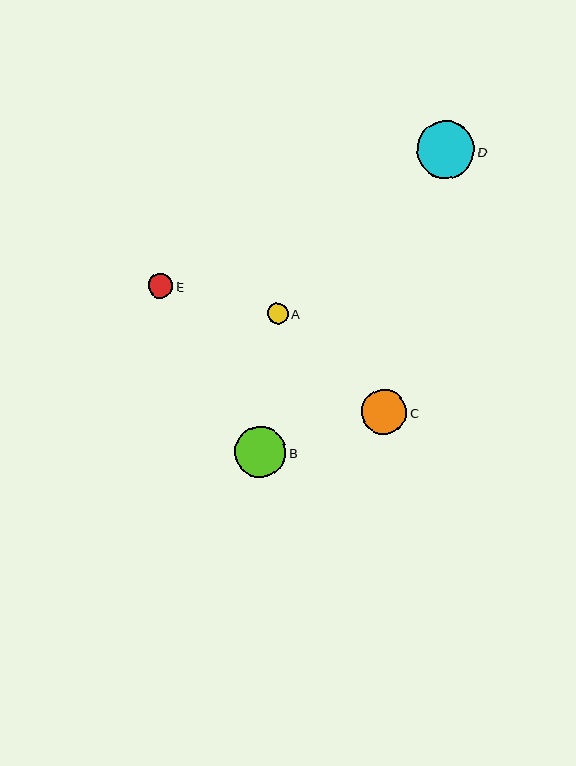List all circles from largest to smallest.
From largest to smallest: D, B, C, E, A.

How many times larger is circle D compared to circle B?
Circle D is approximately 1.1 times the size of circle B.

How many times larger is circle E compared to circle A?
Circle E is approximately 1.2 times the size of circle A.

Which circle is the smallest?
Circle A is the smallest with a size of approximately 21 pixels.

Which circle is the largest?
Circle D is the largest with a size of approximately 57 pixels.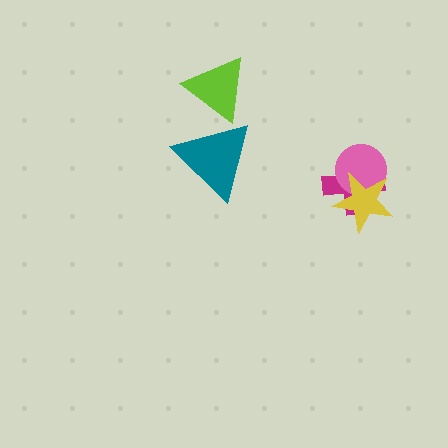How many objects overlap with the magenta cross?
2 objects overlap with the magenta cross.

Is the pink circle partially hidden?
Yes, it is partially covered by another shape.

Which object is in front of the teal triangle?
The lime triangle is in front of the teal triangle.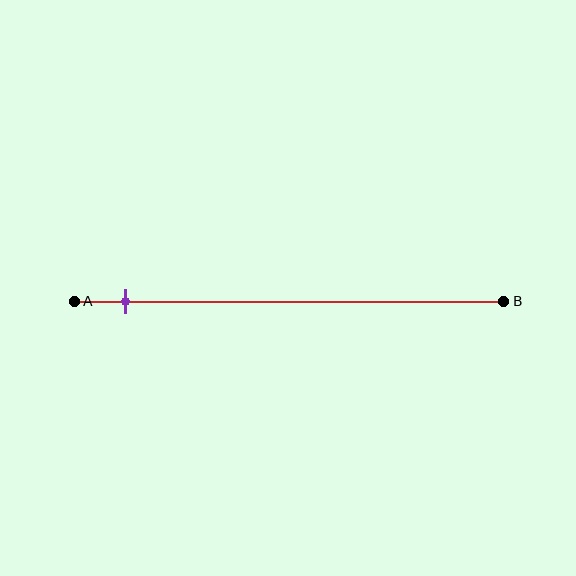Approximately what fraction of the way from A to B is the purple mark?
The purple mark is approximately 10% of the way from A to B.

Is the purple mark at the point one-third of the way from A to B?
No, the mark is at about 10% from A, not at the 33% one-third point.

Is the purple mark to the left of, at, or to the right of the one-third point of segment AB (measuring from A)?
The purple mark is to the left of the one-third point of segment AB.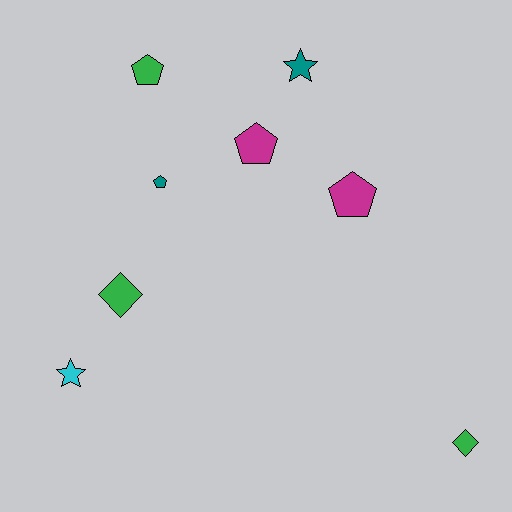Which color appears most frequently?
Green, with 3 objects.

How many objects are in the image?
There are 8 objects.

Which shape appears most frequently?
Pentagon, with 4 objects.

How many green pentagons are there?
There is 1 green pentagon.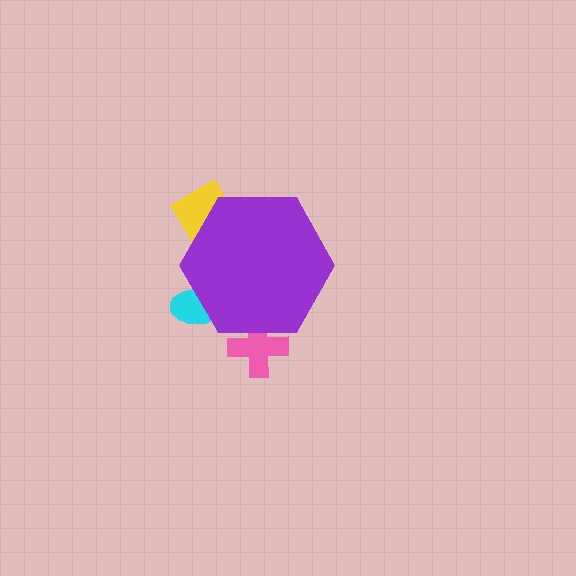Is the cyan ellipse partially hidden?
Yes, the cyan ellipse is partially hidden behind the purple hexagon.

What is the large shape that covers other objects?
A purple hexagon.